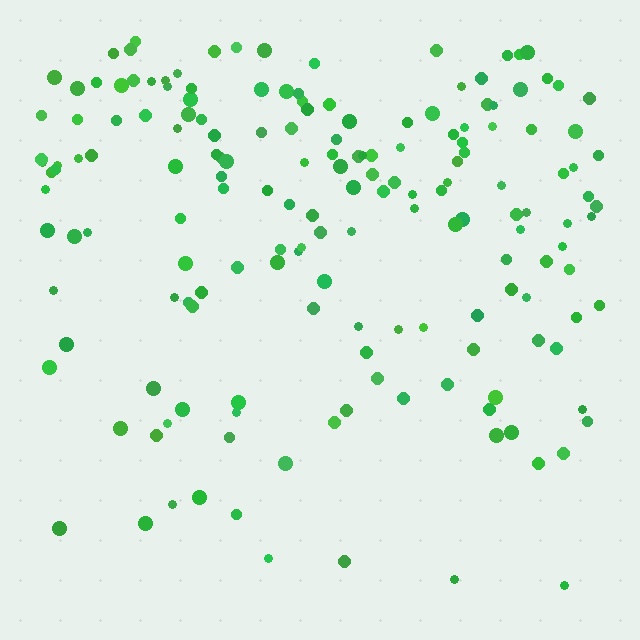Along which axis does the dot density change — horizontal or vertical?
Vertical.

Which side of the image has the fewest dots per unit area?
The bottom.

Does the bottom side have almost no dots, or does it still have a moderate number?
Still a moderate number, just noticeably fewer than the top.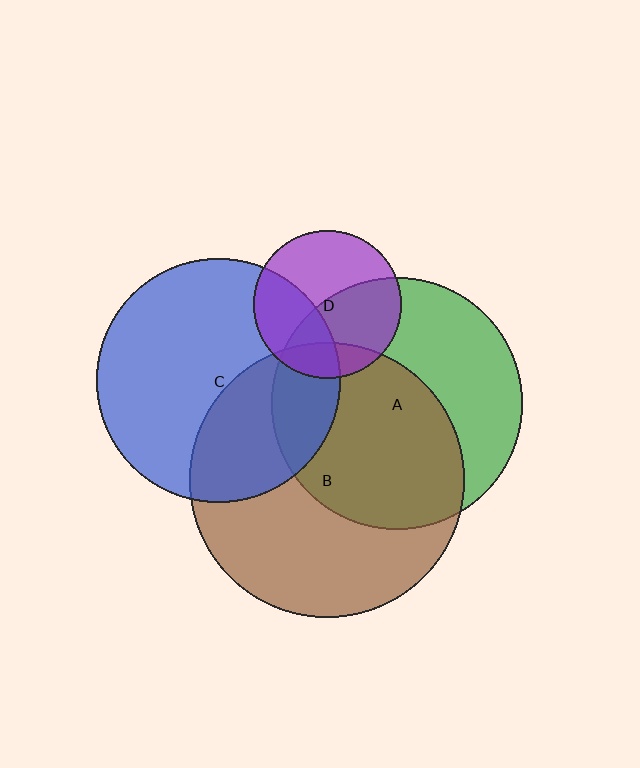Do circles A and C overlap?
Yes.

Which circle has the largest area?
Circle B (brown).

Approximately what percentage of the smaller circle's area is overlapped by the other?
Approximately 15%.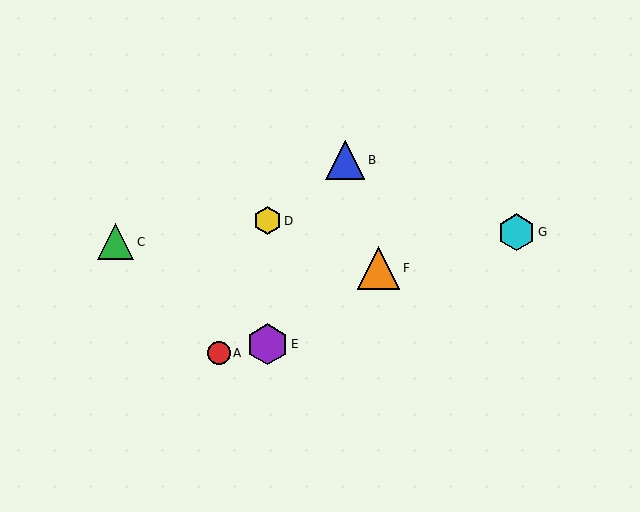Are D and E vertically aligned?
Yes, both are at x≈267.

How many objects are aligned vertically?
2 objects (D, E) are aligned vertically.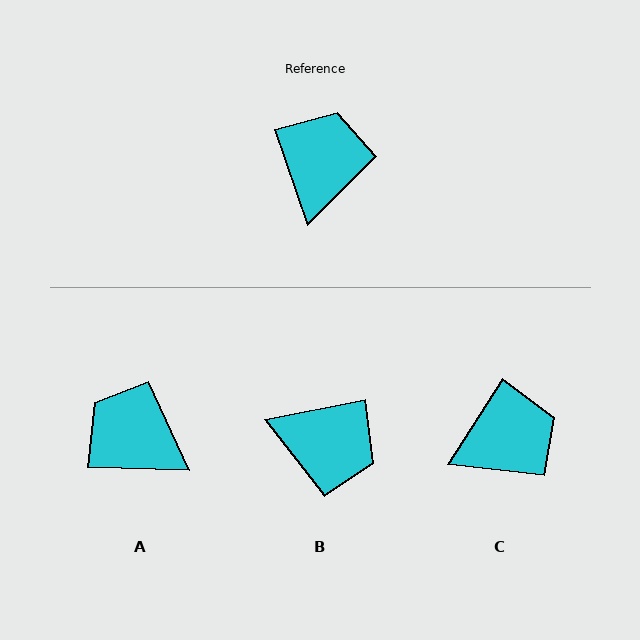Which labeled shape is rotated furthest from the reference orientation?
B, about 98 degrees away.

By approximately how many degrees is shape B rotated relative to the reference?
Approximately 98 degrees clockwise.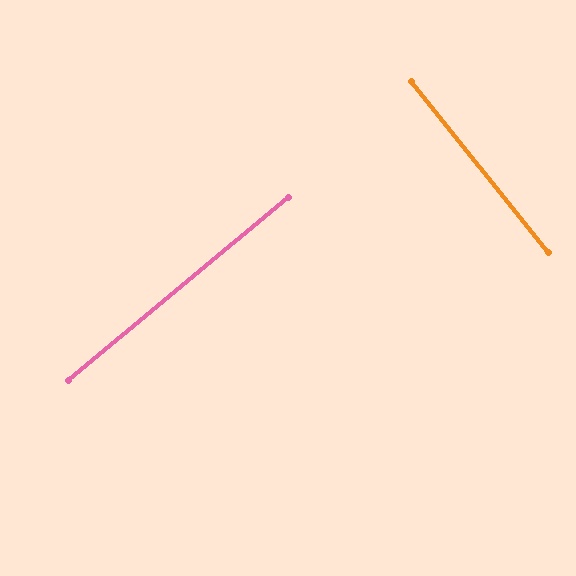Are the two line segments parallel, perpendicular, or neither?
Perpendicular — they meet at approximately 89°.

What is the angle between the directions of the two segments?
Approximately 89 degrees.